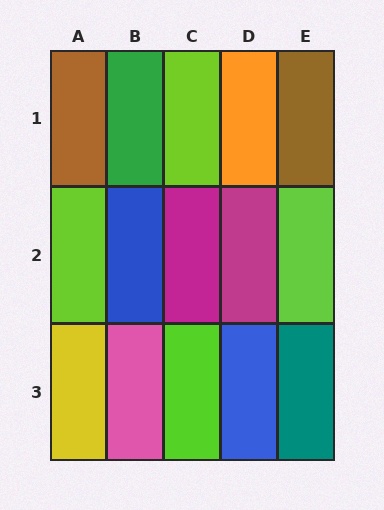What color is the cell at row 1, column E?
Brown.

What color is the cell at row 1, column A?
Brown.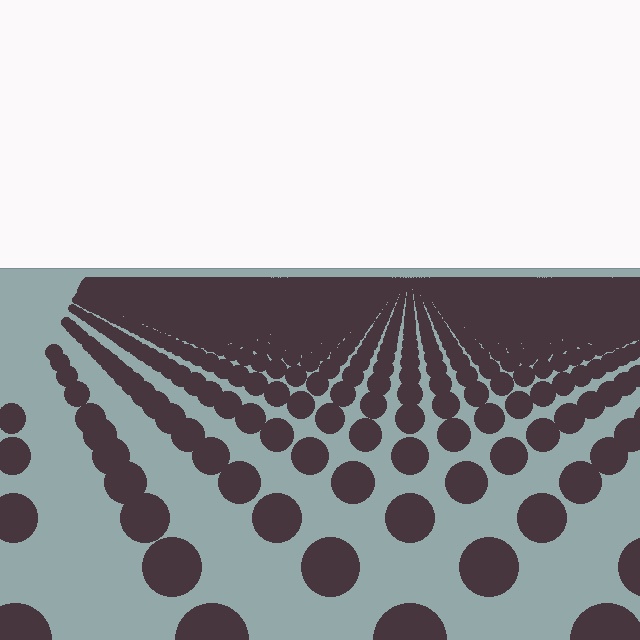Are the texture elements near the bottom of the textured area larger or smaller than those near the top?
Larger. Near the bottom, elements are closer to the viewer and appear at a bigger on-screen size.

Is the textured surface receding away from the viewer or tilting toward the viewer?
The surface is receding away from the viewer. Texture elements get smaller and denser toward the top.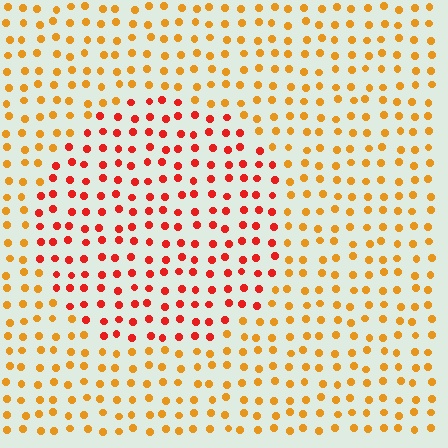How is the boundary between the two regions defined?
The boundary is defined purely by a slight shift in hue (about 35 degrees). Spacing, size, and orientation are identical on both sides.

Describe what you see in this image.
The image is filled with small orange elements in a uniform arrangement. A circle-shaped region is visible where the elements are tinted to a slightly different hue, forming a subtle color boundary.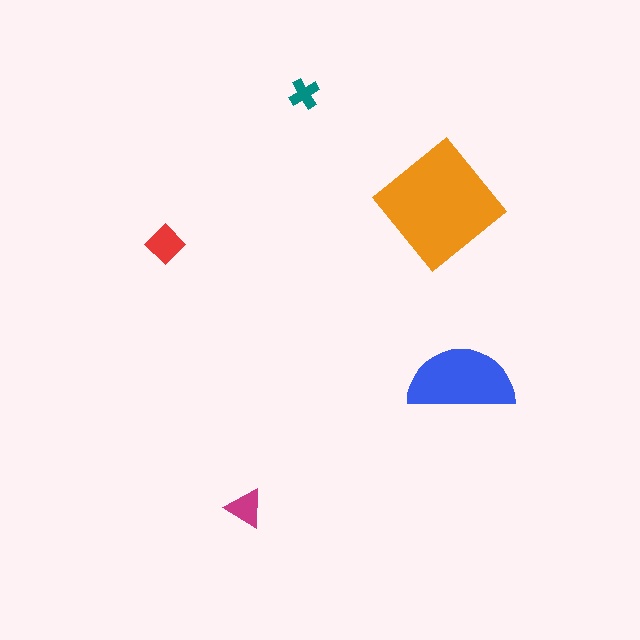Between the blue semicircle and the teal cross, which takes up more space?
The blue semicircle.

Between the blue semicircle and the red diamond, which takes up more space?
The blue semicircle.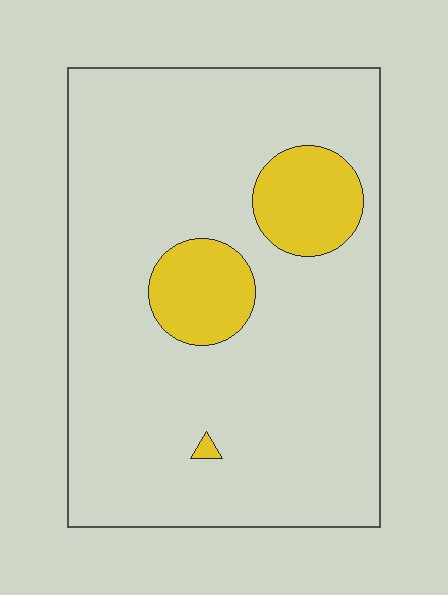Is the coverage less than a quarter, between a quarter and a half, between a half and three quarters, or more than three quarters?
Less than a quarter.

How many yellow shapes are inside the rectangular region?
3.